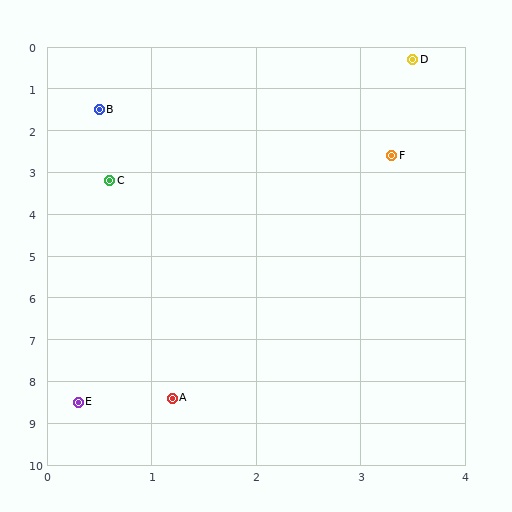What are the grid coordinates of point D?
Point D is at approximately (3.5, 0.3).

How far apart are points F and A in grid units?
Points F and A are about 6.2 grid units apart.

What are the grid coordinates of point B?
Point B is at approximately (0.5, 1.5).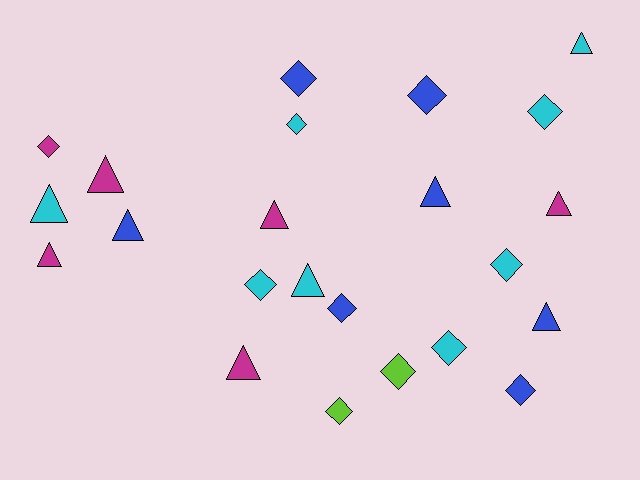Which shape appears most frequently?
Diamond, with 12 objects.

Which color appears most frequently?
Cyan, with 8 objects.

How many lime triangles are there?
There are no lime triangles.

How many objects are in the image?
There are 23 objects.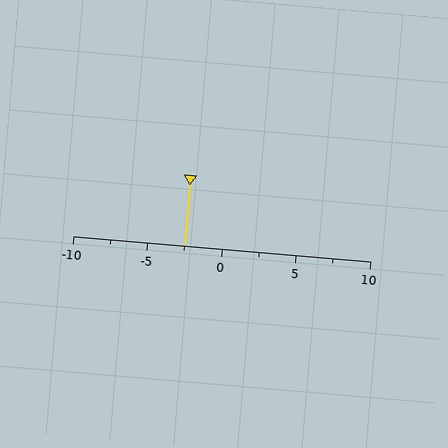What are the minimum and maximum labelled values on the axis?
The axis runs from -10 to 10.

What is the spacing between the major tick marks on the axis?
The major ticks are spaced 5 apart.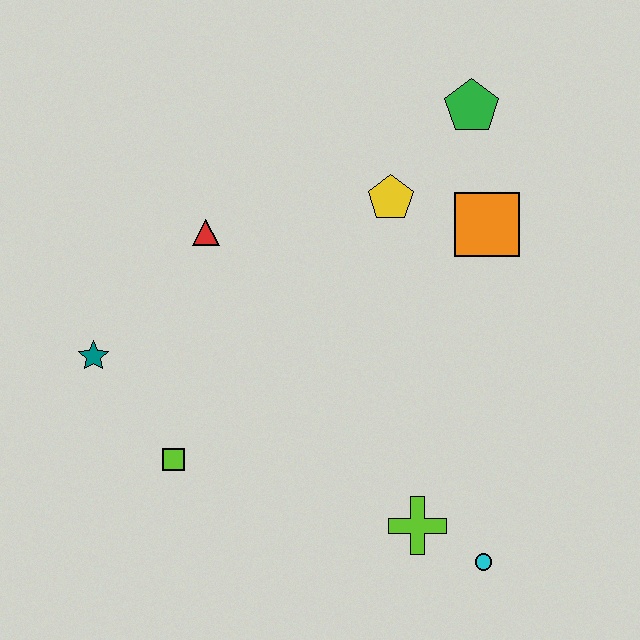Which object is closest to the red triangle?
The teal star is closest to the red triangle.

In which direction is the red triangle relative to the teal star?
The red triangle is above the teal star.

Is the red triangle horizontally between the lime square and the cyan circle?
Yes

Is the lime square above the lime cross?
Yes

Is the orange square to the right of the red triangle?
Yes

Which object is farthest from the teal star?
The green pentagon is farthest from the teal star.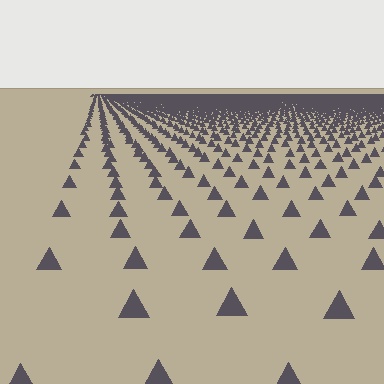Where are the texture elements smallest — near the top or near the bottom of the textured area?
Near the top.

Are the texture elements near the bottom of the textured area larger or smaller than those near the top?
Larger. Near the bottom, elements are closer to the viewer and appear at a bigger on-screen size.